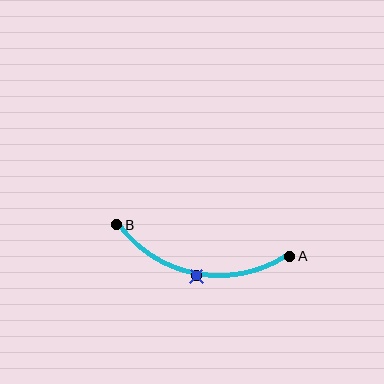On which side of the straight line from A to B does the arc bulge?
The arc bulges below the straight line connecting A and B.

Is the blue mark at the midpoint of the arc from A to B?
Yes. The blue mark lies on the arc at equal arc-length from both A and B — it is the arc midpoint.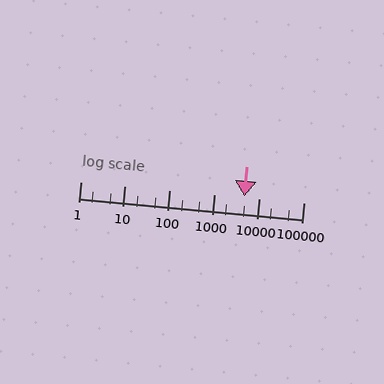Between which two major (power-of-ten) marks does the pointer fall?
The pointer is between 1000 and 10000.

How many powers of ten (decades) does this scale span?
The scale spans 5 decades, from 1 to 100000.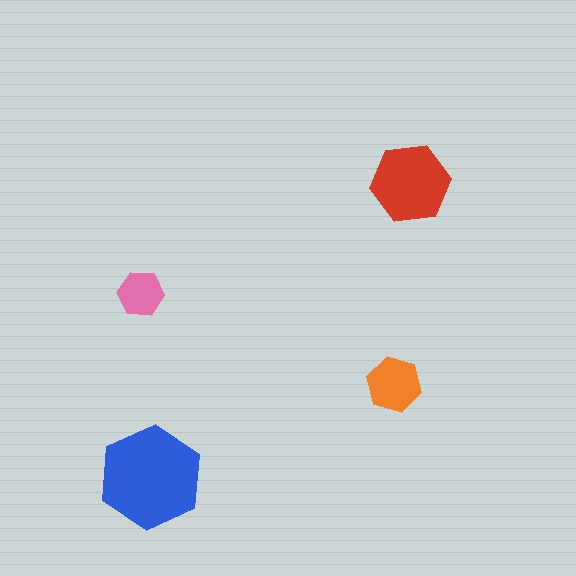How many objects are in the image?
There are 4 objects in the image.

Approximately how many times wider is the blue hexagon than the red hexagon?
About 1.5 times wider.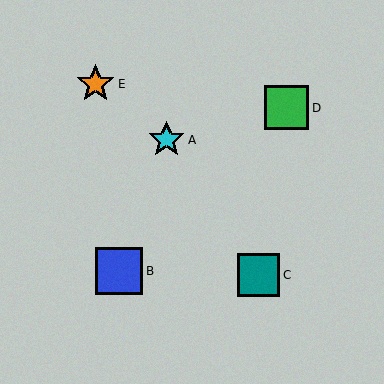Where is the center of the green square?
The center of the green square is at (287, 108).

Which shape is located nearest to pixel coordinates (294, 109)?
The green square (labeled D) at (287, 108) is nearest to that location.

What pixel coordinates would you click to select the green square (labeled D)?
Click at (287, 108) to select the green square D.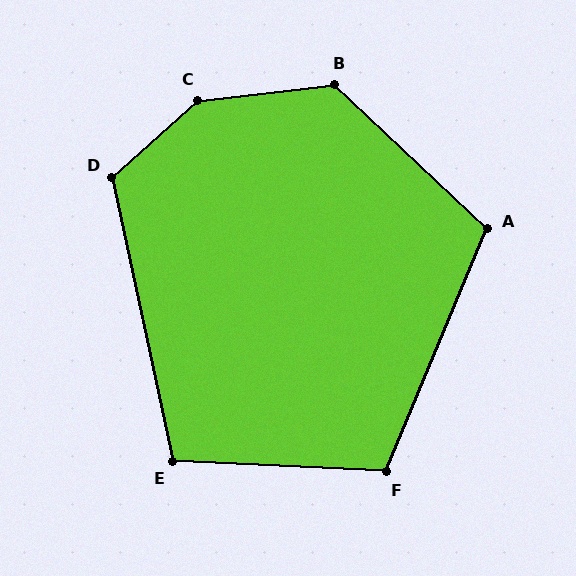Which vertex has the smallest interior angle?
E, at approximately 105 degrees.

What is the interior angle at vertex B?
Approximately 131 degrees (obtuse).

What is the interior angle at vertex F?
Approximately 110 degrees (obtuse).